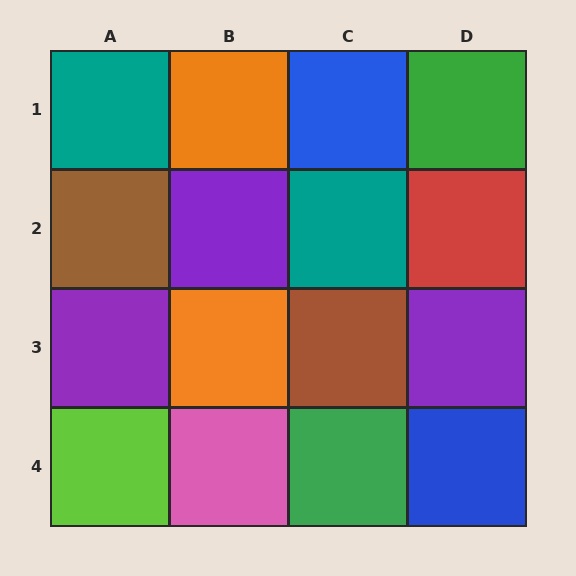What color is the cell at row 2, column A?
Brown.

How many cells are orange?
2 cells are orange.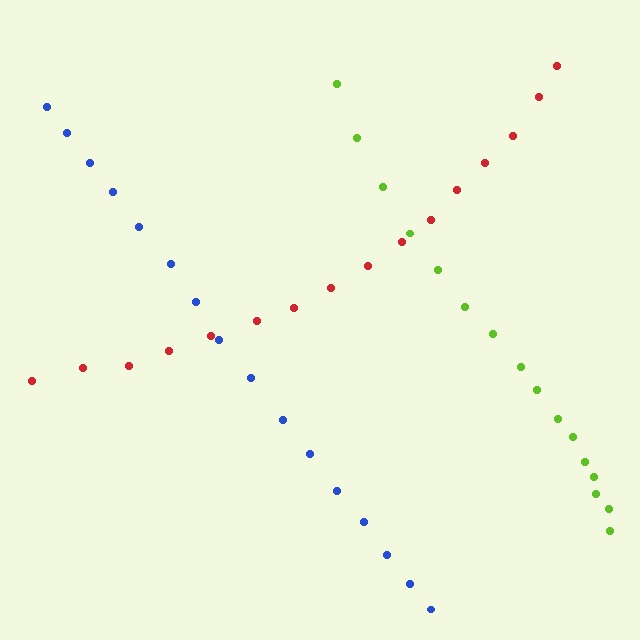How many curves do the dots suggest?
There are 3 distinct paths.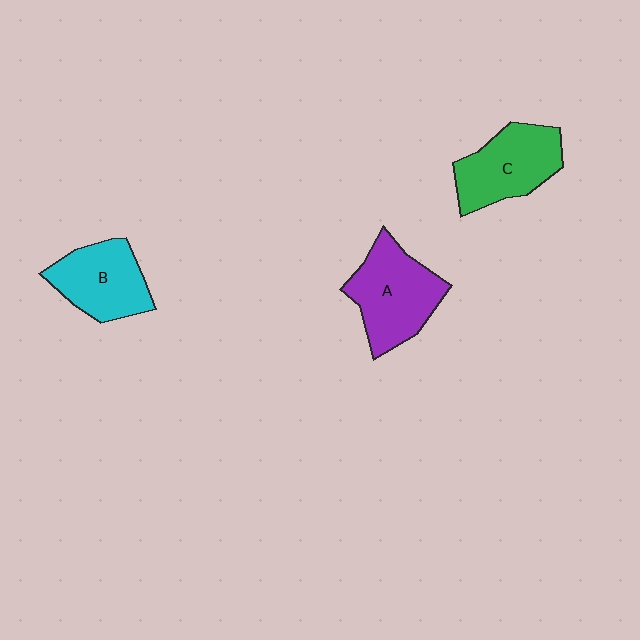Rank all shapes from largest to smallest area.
From largest to smallest: A (purple), C (green), B (cyan).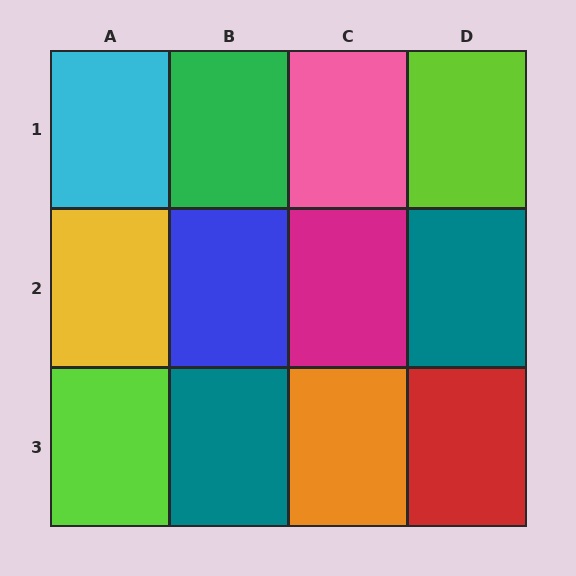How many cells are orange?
1 cell is orange.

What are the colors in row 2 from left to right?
Yellow, blue, magenta, teal.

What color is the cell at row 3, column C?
Orange.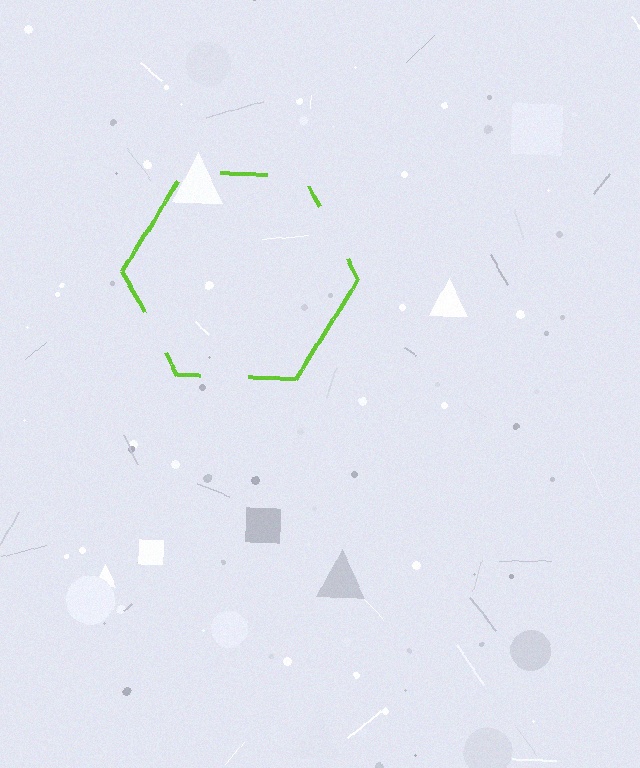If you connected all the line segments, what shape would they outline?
They would outline a hexagon.